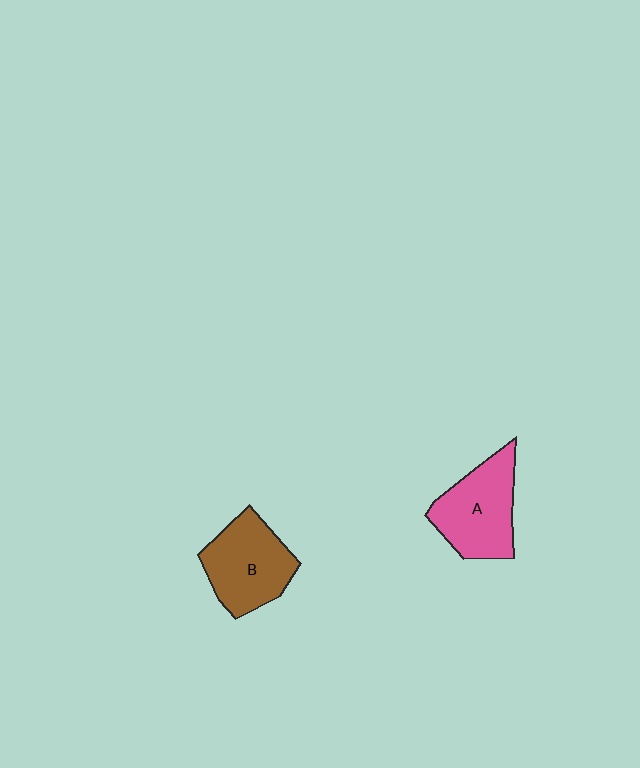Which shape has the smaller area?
Shape B (brown).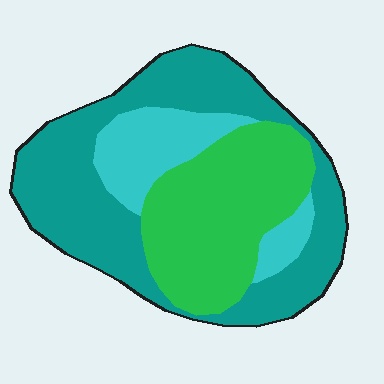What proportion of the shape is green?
Green covers roughly 35% of the shape.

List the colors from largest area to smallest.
From largest to smallest: teal, green, cyan.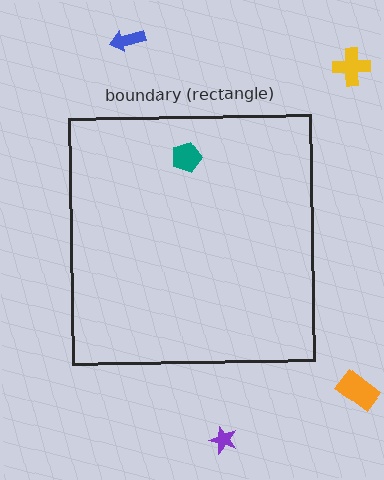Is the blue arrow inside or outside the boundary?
Outside.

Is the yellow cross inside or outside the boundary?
Outside.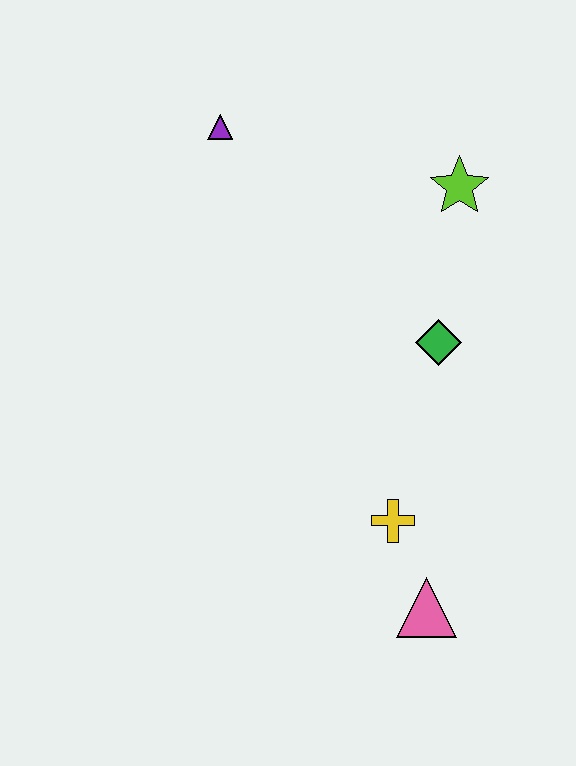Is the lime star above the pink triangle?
Yes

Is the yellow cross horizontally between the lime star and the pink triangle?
No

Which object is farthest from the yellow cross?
The purple triangle is farthest from the yellow cross.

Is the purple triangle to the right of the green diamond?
No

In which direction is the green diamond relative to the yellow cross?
The green diamond is above the yellow cross.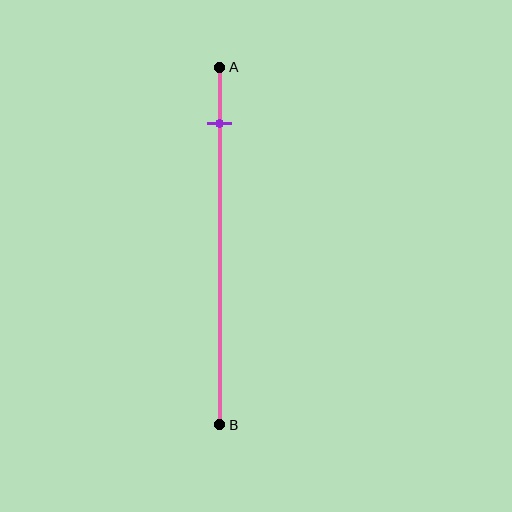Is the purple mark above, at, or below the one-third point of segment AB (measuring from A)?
The purple mark is above the one-third point of segment AB.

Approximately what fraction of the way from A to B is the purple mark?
The purple mark is approximately 15% of the way from A to B.